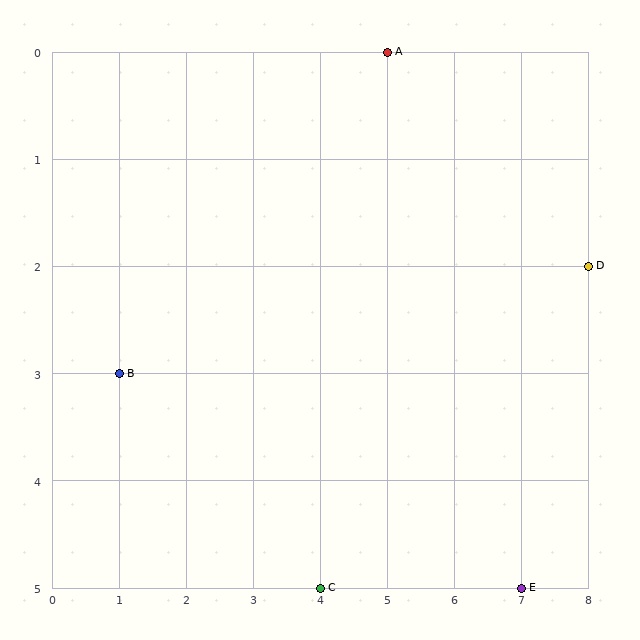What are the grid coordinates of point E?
Point E is at grid coordinates (7, 5).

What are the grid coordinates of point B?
Point B is at grid coordinates (1, 3).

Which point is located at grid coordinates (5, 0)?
Point A is at (5, 0).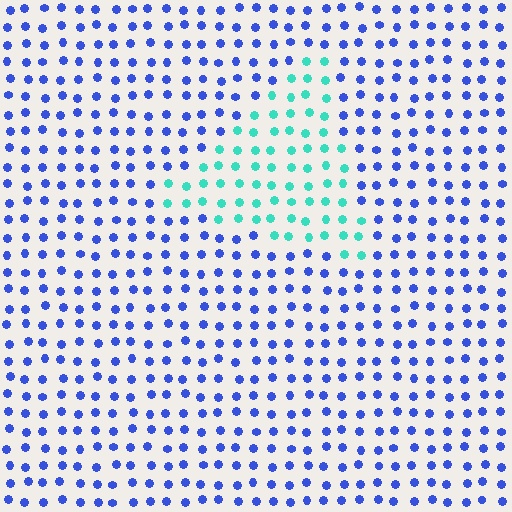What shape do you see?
I see a triangle.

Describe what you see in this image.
The image is filled with small blue elements in a uniform arrangement. A triangle-shaped region is visible where the elements are tinted to a slightly different hue, forming a subtle color boundary.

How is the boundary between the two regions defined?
The boundary is defined purely by a slight shift in hue (about 63 degrees). Spacing, size, and orientation are identical on both sides.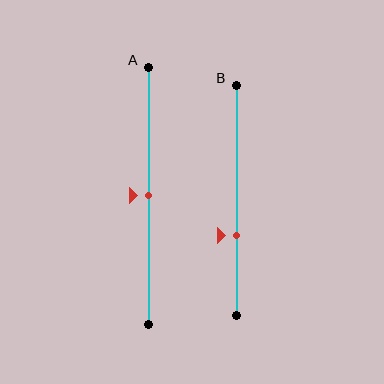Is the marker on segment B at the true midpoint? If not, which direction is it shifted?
No, the marker on segment B is shifted downward by about 15% of the segment length.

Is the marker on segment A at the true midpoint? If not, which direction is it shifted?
Yes, the marker on segment A is at the true midpoint.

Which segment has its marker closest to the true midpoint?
Segment A has its marker closest to the true midpoint.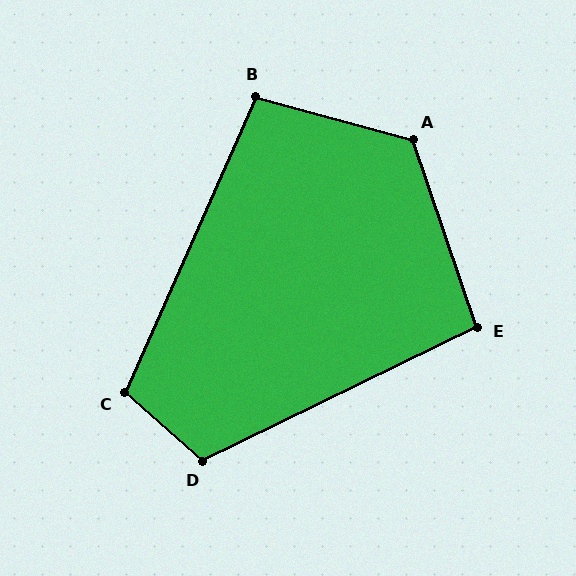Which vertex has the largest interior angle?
A, at approximately 124 degrees.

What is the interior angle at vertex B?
Approximately 99 degrees (obtuse).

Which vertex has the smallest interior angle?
E, at approximately 97 degrees.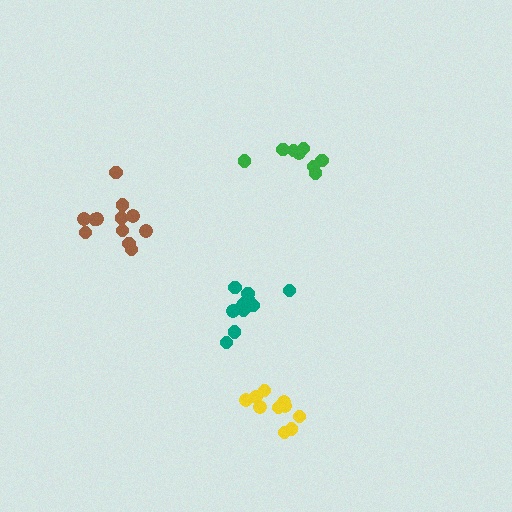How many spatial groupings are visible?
There are 4 spatial groupings.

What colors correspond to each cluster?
The clusters are colored: teal, green, brown, yellow.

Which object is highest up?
The green cluster is topmost.